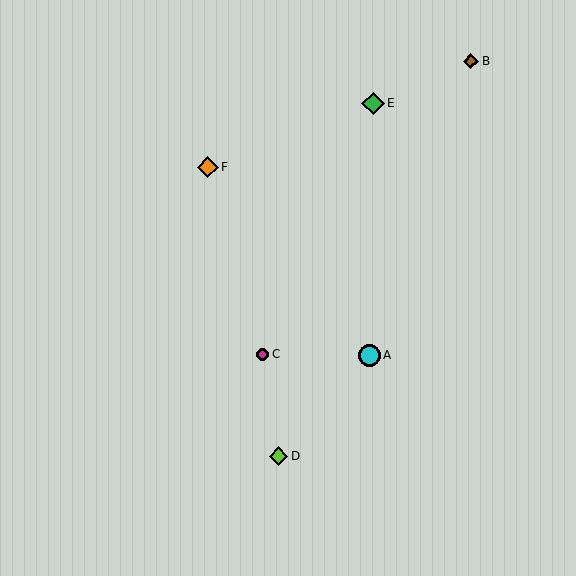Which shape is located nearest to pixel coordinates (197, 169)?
The orange diamond (labeled F) at (208, 167) is nearest to that location.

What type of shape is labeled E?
Shape E is a green diamond.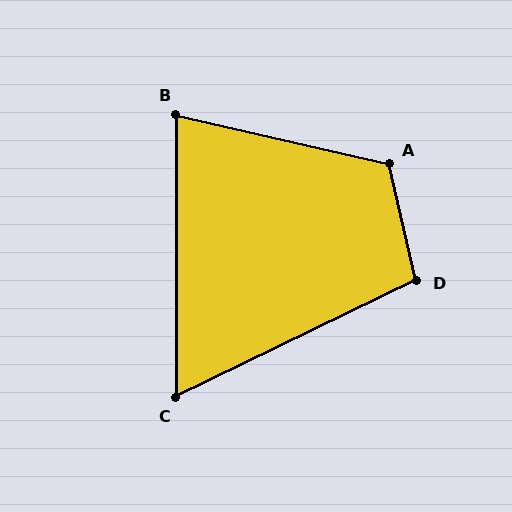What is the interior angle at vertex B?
Approximately 77 degrees (acute).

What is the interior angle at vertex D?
Approximately 103 degrees (obtuse).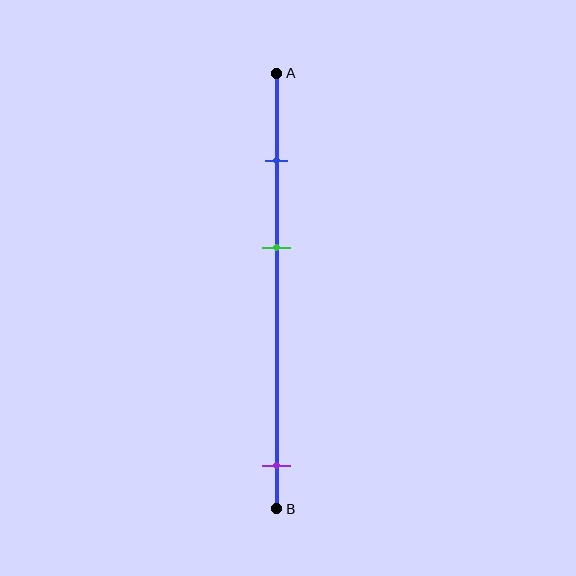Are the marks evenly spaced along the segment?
No, the marks are not evenly spaced.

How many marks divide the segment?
There are 3 marks dividing the segment.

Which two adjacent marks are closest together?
The blue and green marks are the closest adjacent pair.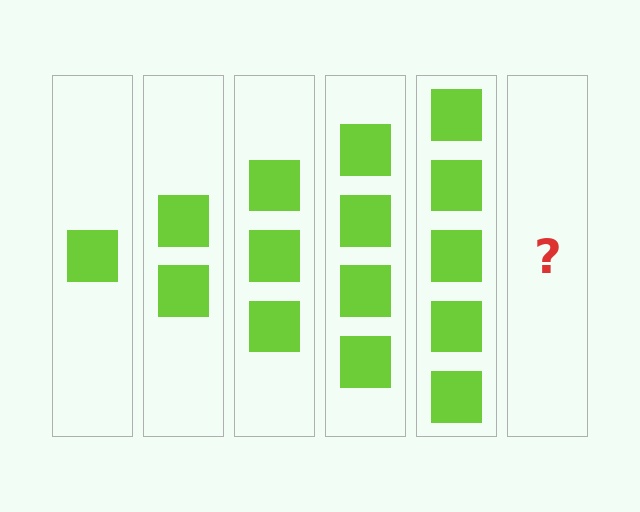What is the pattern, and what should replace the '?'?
The pattern is that each step adds one more square. The '?' should be 6 squares.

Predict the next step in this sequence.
The next step is 6 squares.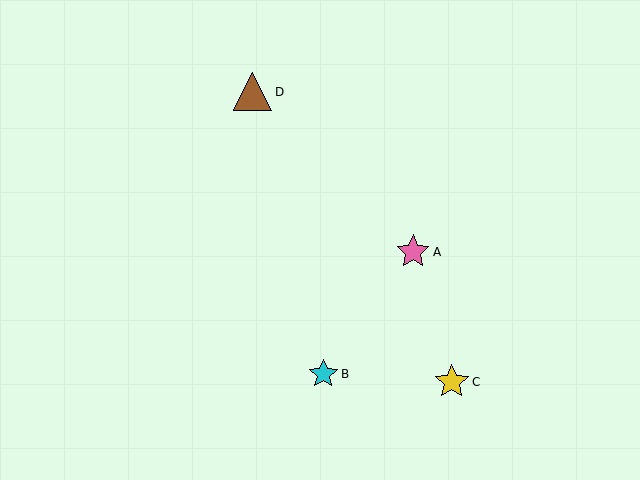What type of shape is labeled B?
Shape B is a cyan star.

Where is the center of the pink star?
The center of the pink star is at (413, 252).